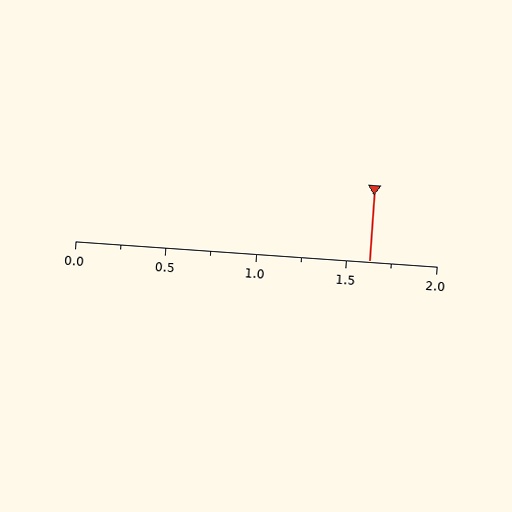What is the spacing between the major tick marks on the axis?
The major ticks are spaced 0.5 apart.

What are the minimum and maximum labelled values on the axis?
The axis runs from 0.0 to 2.0.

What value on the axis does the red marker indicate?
The marker indicates approximately 1.62.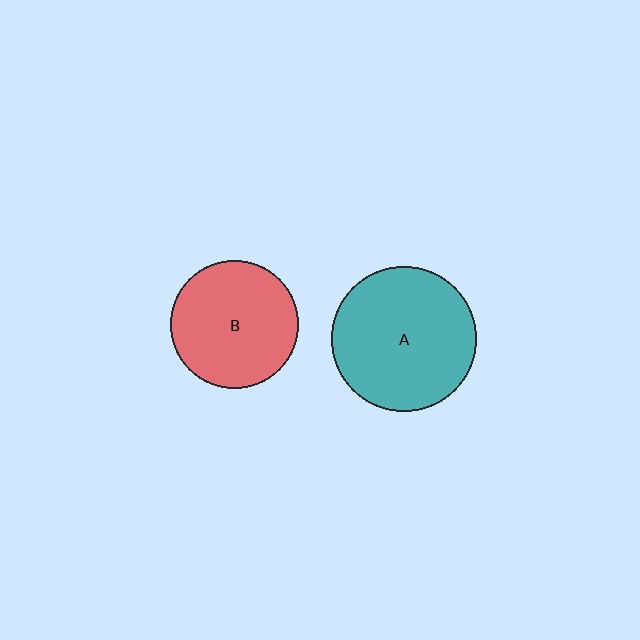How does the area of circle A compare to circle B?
Approximately 1.3 times.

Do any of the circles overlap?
No, none of the circles overlap.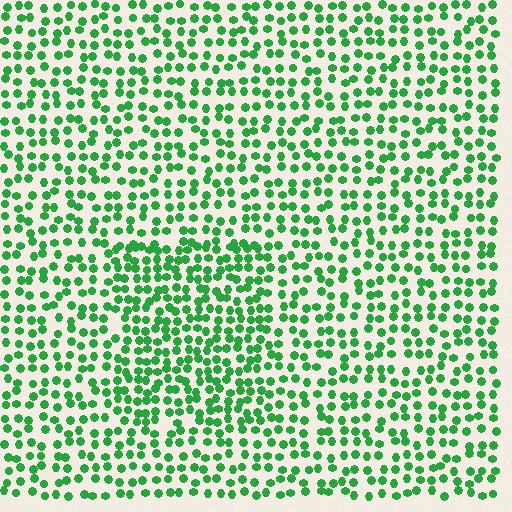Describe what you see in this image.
The image contains small green elements arranged at two different densities. A rectangle-shaped region is visible where the elements are more densely packed than the surrounding area.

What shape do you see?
I see a rectangle.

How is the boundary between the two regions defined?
The boundary is defined by a change in element density (approximately 1.5x ratio). All elements are the same color, size, and shape.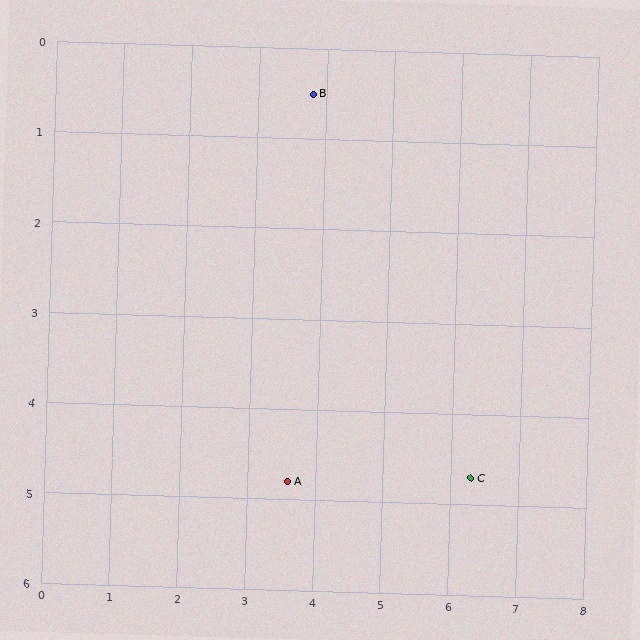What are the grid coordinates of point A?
Point A is at approximately (3.6, 4.8).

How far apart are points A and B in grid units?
Points A and B are about 4.3 grid units apart.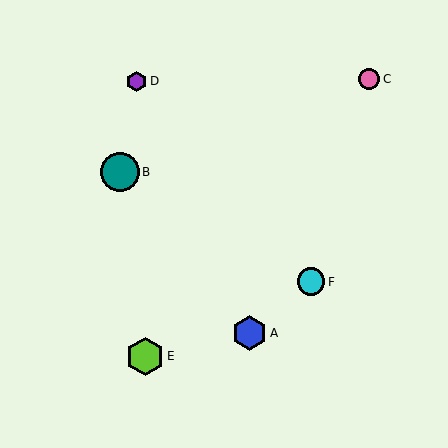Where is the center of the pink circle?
The center of the pink circle is at (369, 79).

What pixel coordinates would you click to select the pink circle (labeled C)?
Click at (369, 79) to select the pink circle C.